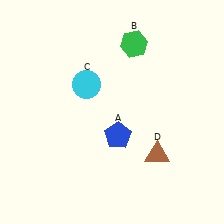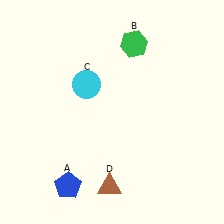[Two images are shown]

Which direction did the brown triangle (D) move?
The brown triangle (D) moved left.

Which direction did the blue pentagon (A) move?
The blue pentagon (A) moved left.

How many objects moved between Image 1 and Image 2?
2 objects moved between the two images.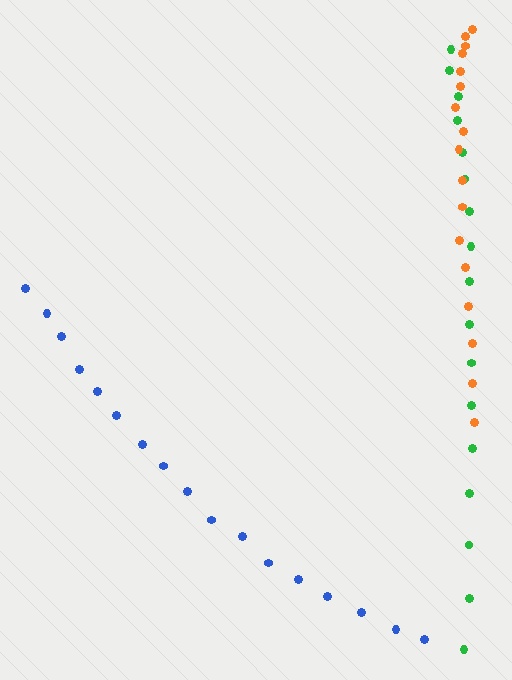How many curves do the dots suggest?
There are 3 distinct paths.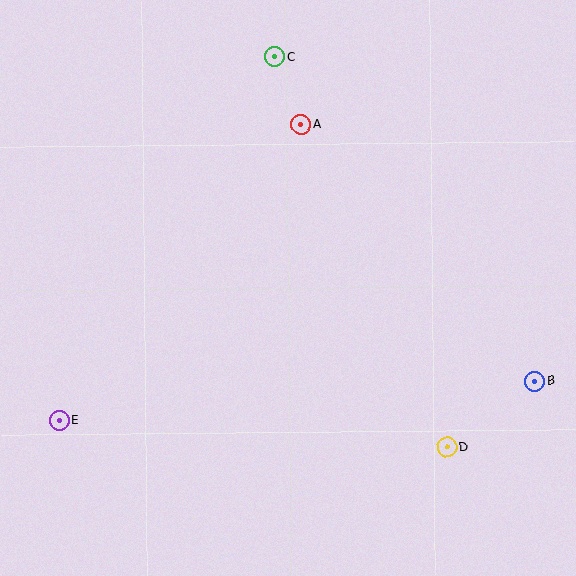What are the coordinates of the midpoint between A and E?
The midpoint between A and E is at (180, 272).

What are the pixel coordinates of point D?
Point D is at (447, 447).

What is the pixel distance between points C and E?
The distance between C and E is 423 pixels.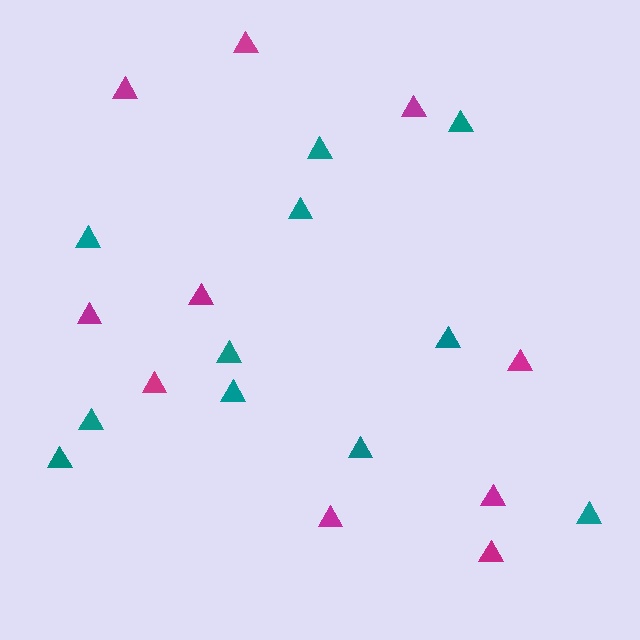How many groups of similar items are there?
There are 2 groups: one group of magenta triangles (10) and one group of teal triangles (11).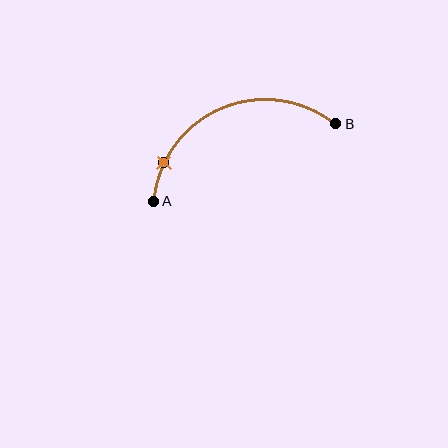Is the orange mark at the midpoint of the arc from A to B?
No. The orange mark lies on the arc but is closer to endpoint A. The arc midpoint would be at the point on the curve equidistant along the arc from both A and B.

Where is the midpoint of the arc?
The arc midpoint is the point on the curve farthest from the straight line joining A and B. It sits above that line.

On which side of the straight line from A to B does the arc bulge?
The arc bulges above the straight line connecting A and B.